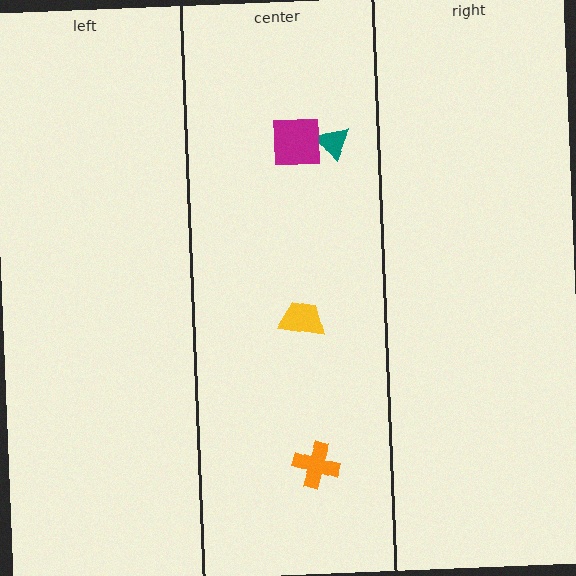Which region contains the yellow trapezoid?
The center region.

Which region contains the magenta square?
The center region.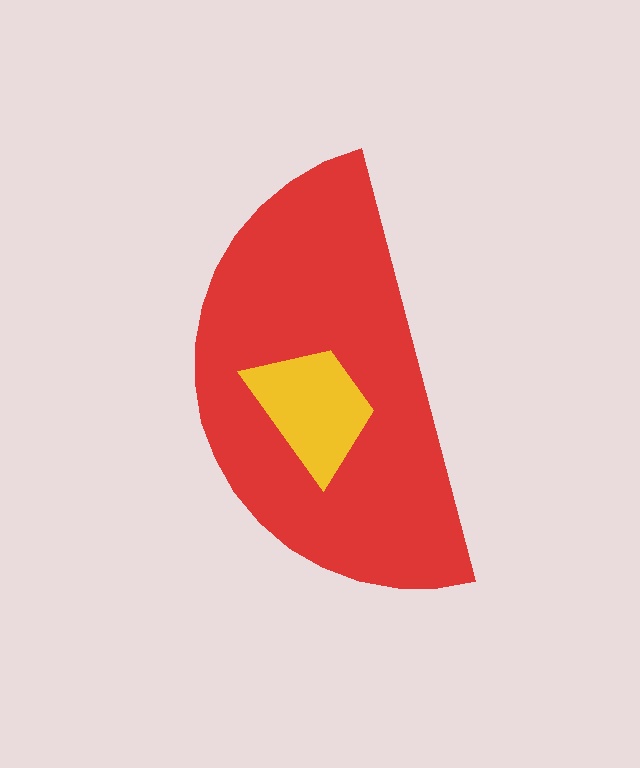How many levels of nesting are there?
2.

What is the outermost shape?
The red semicircle.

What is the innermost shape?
The yellow trapezoid.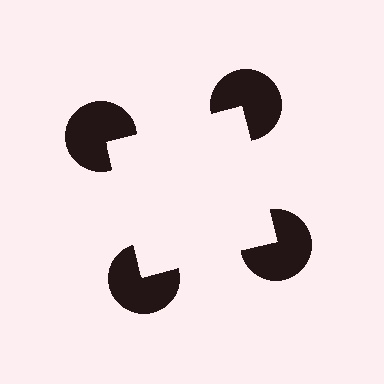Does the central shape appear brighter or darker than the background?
It typically appears slightly brighter than the background, even though no actual brightness change is drawn.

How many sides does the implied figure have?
4 sides.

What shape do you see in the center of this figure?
An illusory square — its edges are inferred from the aligned wedge cuts in the pac-man discs, not physically drawn.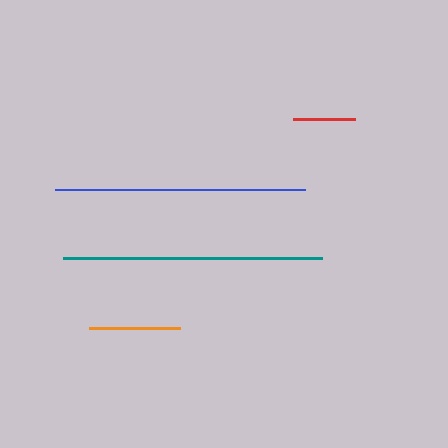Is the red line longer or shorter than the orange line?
The orange line is longer than the red line.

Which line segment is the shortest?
The red line is the shortest at approximately 62 pixels.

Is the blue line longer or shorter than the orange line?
The blue line is longer than the orange line.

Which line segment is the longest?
The teal line is the longest at approximately 259 pixels.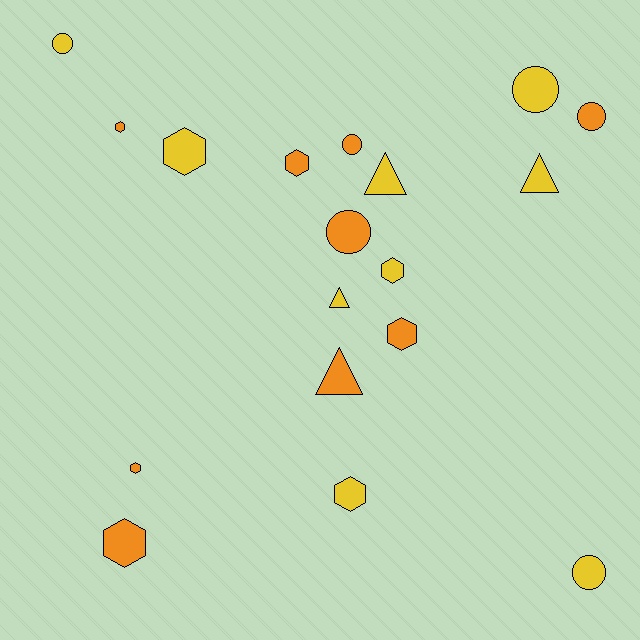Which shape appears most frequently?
Hexagon, with 8 objects.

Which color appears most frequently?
Orange, with 9 objects.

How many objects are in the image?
There are 18 objects.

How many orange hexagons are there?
There are 5 orange hexagons.